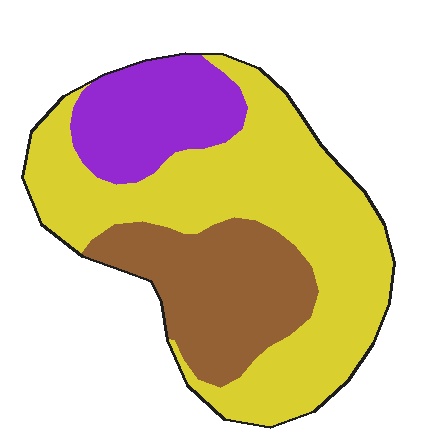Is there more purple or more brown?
Brown.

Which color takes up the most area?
Yellow, at roughly 55%.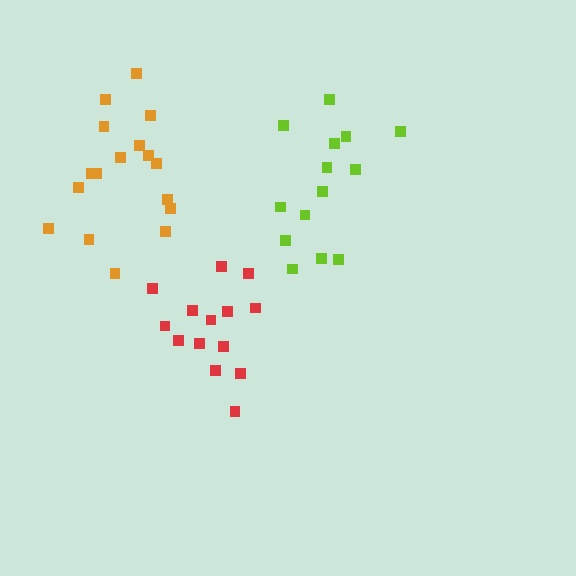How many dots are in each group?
Group 1: 14 dots, Group 2: 14 dots, Group 3: 17 dots (45 total).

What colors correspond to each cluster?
The clusters are colored: red, lime, orange.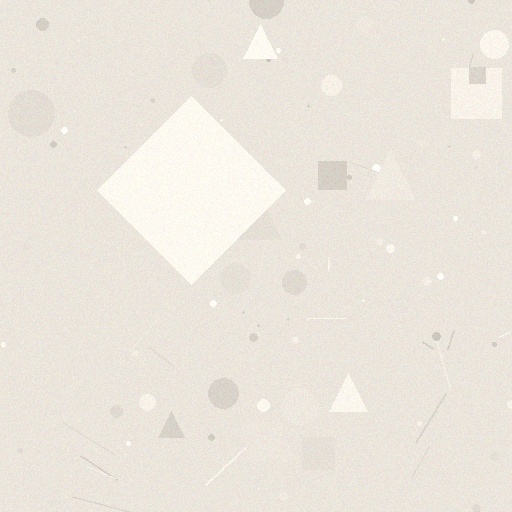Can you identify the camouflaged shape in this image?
The camouflaged shape is a diamond.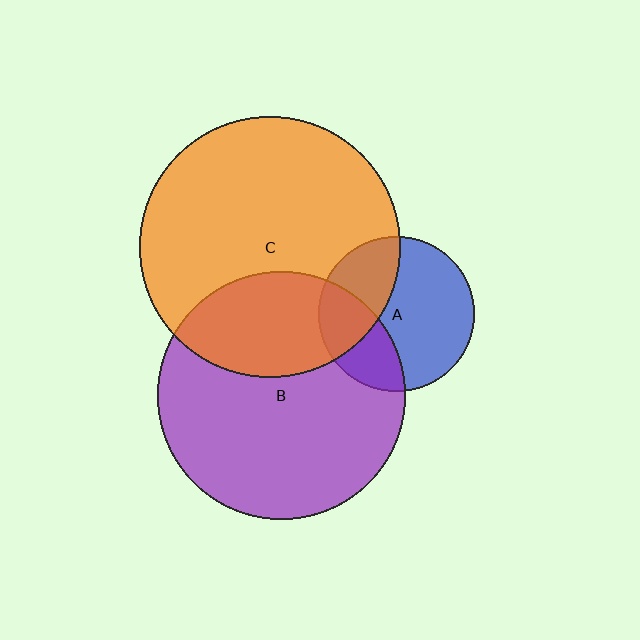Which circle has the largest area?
Circle C (orange).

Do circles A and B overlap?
Yes.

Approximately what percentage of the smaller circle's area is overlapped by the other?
Approximately 30%.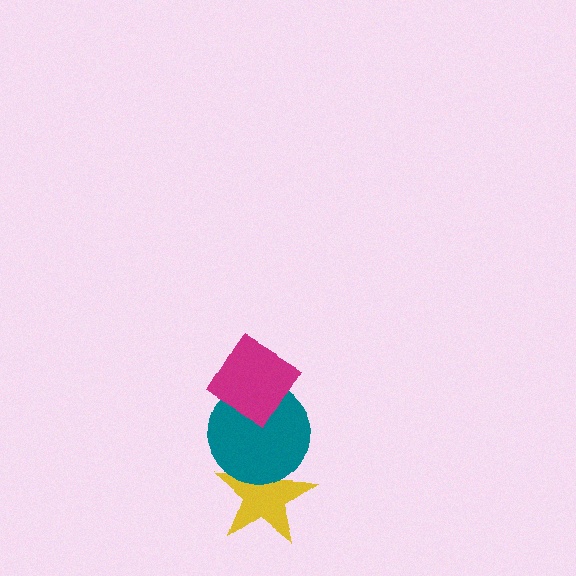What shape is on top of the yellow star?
The teal circle is on top of the yellow star.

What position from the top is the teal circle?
The teal circle is 2nd from the top.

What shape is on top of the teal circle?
The magenta diamond is on top of the teal circle.